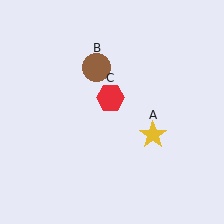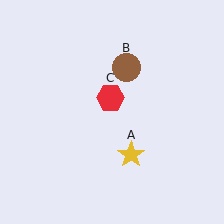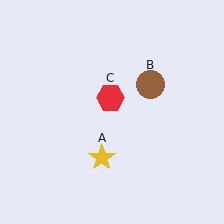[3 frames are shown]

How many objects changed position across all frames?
2 objects changed position: yellow star (object A), brown circle (object B).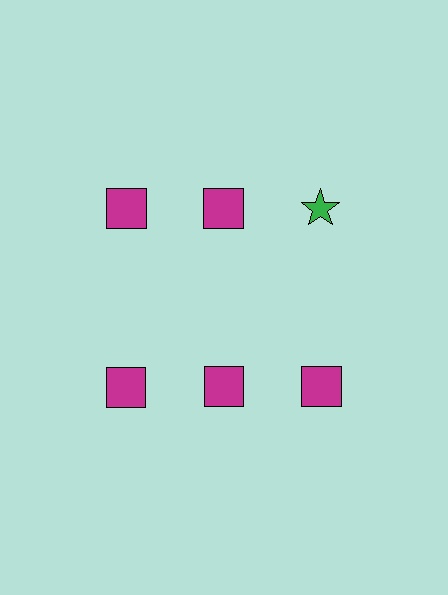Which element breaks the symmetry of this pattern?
The green star in the top row, center column breaks the symmetry. All other shapes are magenta squares.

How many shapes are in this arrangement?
There are 6 shapes arranged in a grid pattern.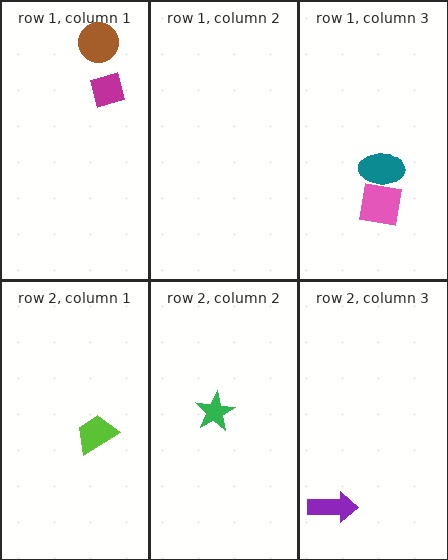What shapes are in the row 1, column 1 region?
The brown circle, the magenta square.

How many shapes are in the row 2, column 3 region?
1.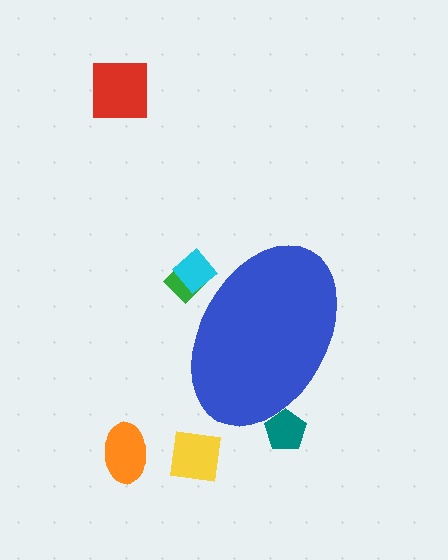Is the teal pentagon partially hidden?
Yes, the teal pentagon is partially hidden behind the blue ellipse.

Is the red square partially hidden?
No, the red square is fully visible.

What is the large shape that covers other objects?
A blue ellipse.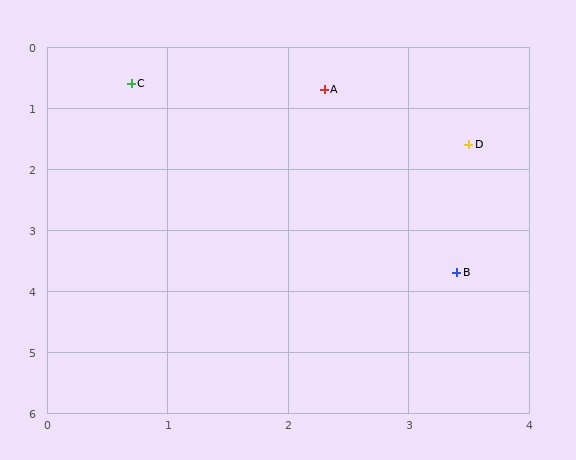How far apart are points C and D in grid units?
Points C and D are about 3.0 grid units apart.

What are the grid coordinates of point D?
Point D is at approximately (3.5, 1.6).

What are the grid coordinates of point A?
Point A is at approximately (2.3, 0.7).